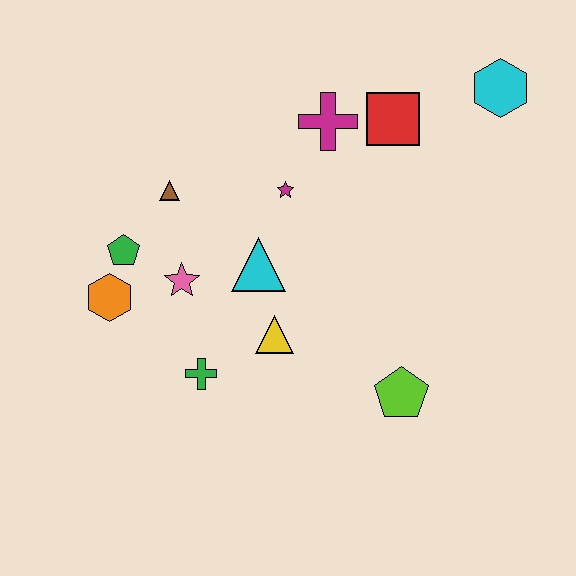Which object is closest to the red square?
The magenta cross is closest to the red square.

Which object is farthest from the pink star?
The cyan hexagon is farthest from the pink star.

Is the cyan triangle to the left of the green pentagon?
No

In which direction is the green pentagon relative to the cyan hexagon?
The green pentagon is to the left of the cyan hexagon.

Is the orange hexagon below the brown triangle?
Yes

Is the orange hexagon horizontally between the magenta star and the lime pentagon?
No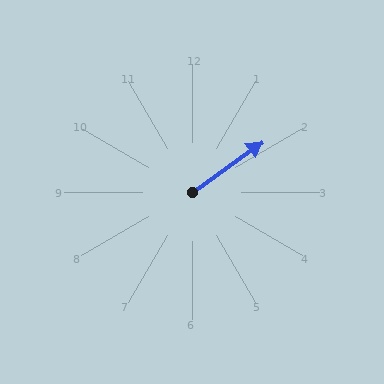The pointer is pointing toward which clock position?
Roughly 2 o'clock.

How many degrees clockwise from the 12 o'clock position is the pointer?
Approximately 54 degrees.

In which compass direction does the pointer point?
Northeast.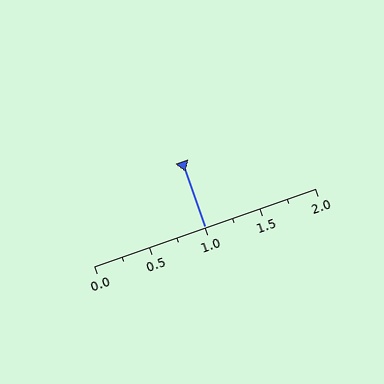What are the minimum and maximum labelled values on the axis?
The axis runs from 0.0 to 2.0.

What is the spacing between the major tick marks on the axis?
The major ticks are spaced 0.5 apart.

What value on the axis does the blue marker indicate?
The marker indicates approximately 1.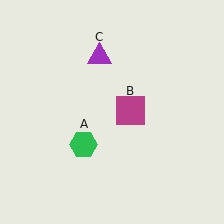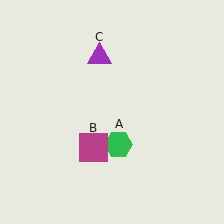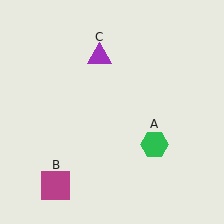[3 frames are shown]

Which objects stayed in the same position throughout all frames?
Purple triangle (object C) remained stationary.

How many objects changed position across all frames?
2 objects changed position: green hexagon (object A), magenta square (object B).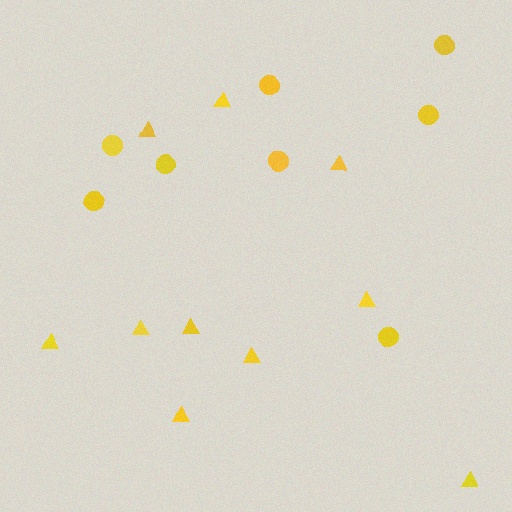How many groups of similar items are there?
There are 2 groups: one group of triangles (10) and one group of circles (8).